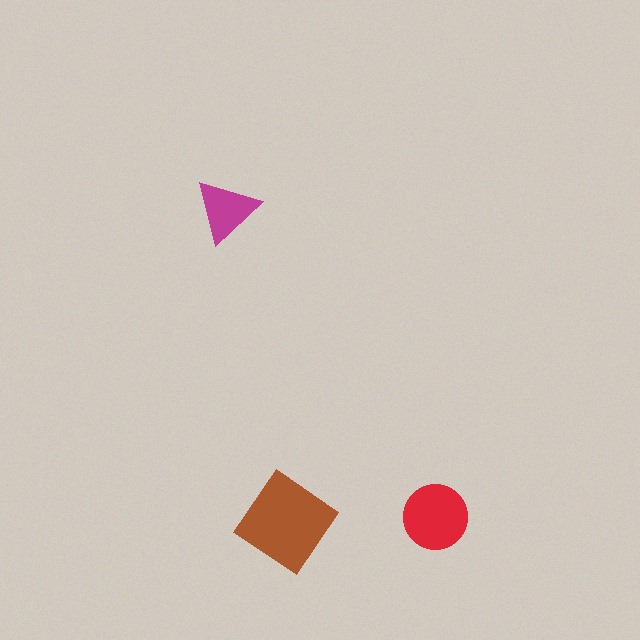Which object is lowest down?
The brown diamond is bottommost.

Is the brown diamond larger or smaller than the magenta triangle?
Larger.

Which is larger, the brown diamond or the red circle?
The brown diamond.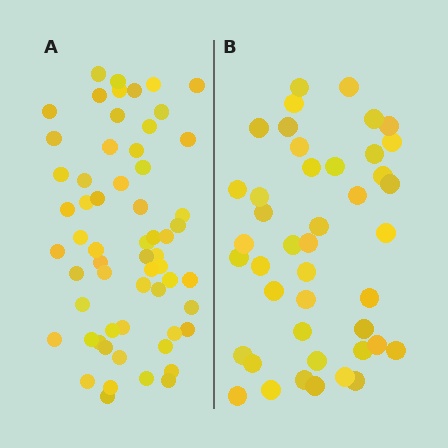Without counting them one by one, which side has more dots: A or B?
Region A (the left region) has more dots.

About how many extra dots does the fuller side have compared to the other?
Region A has approximately 15 more dots than region B.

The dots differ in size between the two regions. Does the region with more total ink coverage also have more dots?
No. Region B has more total ink coverage because its dots are larger, but region A actually contains more individual dots. Total area can be misleading — the number of items is what matters here.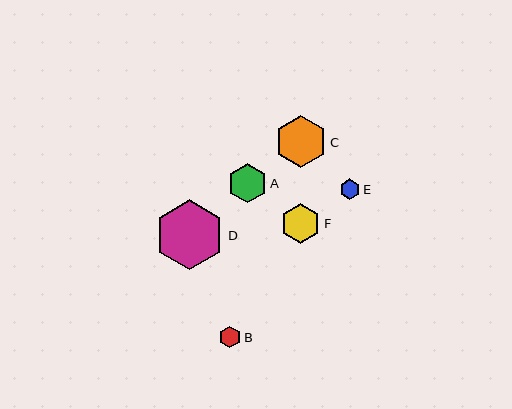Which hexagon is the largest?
Hexagon D is the largest with a size of approximately 70 pixels.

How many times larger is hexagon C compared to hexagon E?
Hexagon C is approximately 2.6 times the size of hexagon E.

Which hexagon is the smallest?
Hexagon E is the smallest with a size of approximately 20 pixels.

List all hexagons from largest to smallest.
From largest to smallest: D, C, F, A, B, E.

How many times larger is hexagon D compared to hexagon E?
Hexagon D is approximately 3.4 times the size of hexagon E.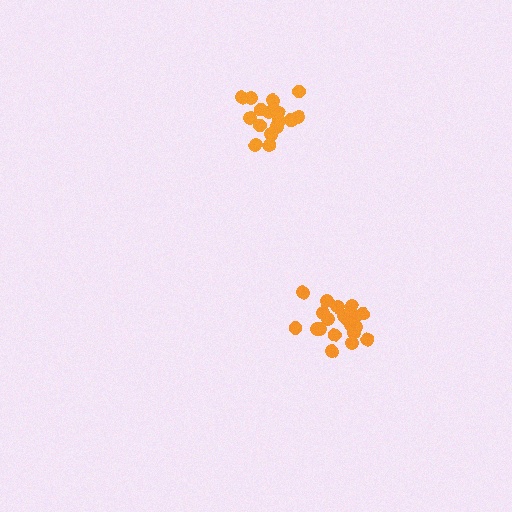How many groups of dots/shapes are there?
There are 2 groups.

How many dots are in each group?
Group 1: 18 dots, Group 2: 21 dots (39 total).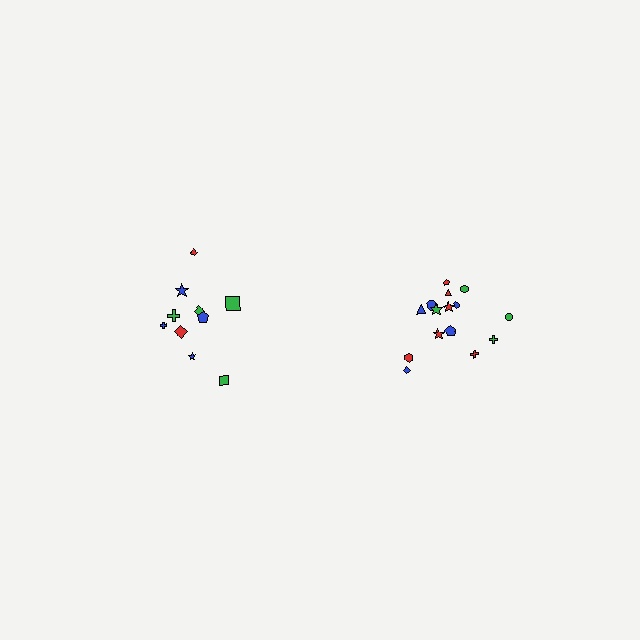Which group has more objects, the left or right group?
The right group.